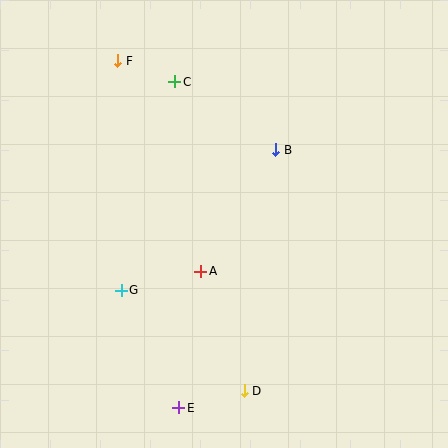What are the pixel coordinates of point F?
Point F is at (118, 61).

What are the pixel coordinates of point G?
Point G is at (121, 290).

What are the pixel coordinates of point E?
Point E is at (179, 408).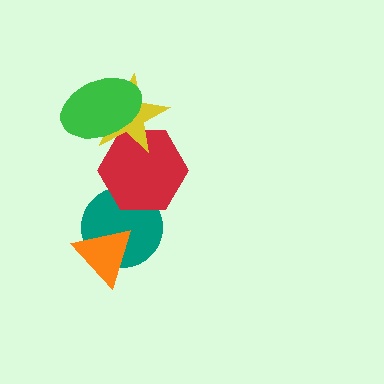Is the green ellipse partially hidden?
No, no other shape covers it.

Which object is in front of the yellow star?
The green ellipse is in front of the yellow star.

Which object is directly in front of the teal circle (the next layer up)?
The orange triangle is directly in front of the teal circle.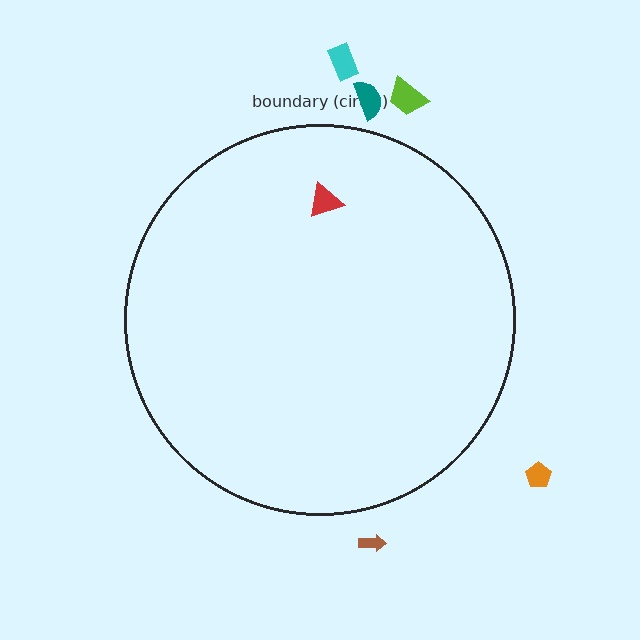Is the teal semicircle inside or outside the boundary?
Outside.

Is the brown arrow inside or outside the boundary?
Outside.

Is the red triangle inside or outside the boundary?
Inside.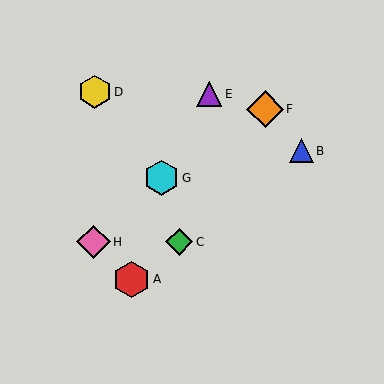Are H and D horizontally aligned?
No, H is at y≈242 and D is at y≈92.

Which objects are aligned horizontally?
Objects C, H are aligned horizontally.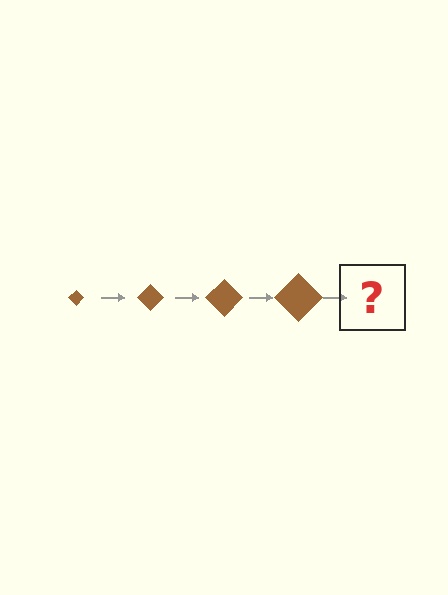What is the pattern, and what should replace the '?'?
The pattern is that the diamond gets progressively larger each step. The '?' should be a brown diamond, larger than the previous one.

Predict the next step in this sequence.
The next step is a brown diamond, larger than the previous one.